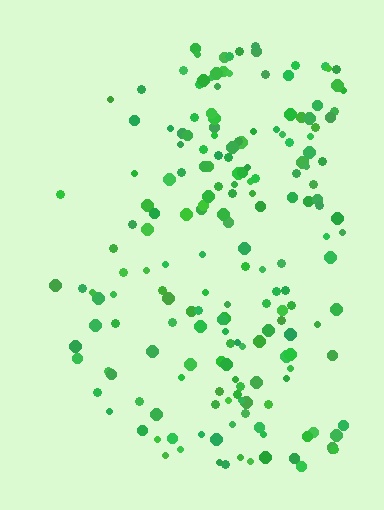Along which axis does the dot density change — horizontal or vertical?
Horizontal.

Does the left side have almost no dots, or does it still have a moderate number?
Still a moderate number, just noticeably fewer than the right.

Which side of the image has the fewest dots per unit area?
The left.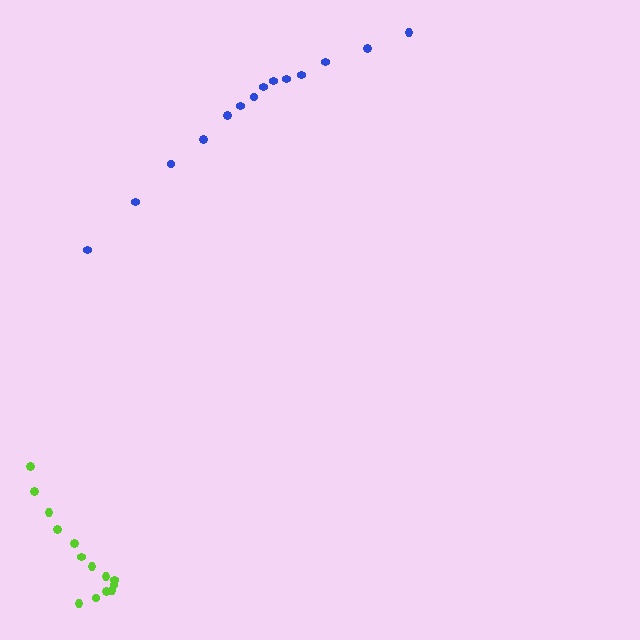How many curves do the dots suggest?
There are 2 distinct paths.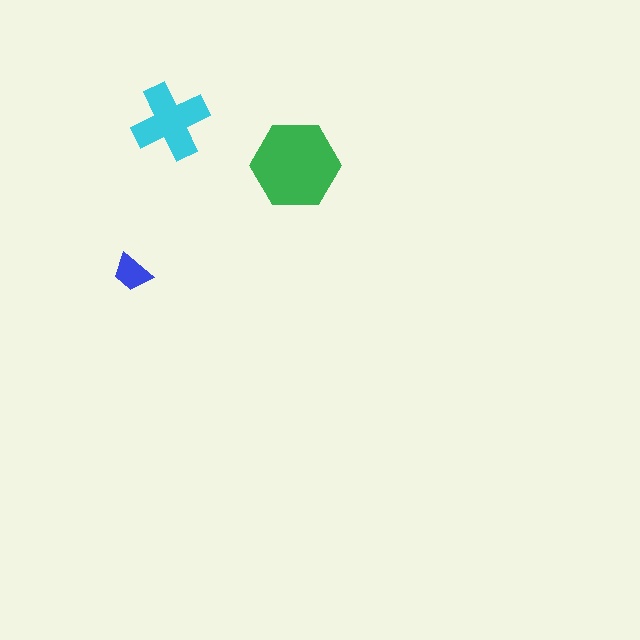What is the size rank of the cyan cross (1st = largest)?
2nd.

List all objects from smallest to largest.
The blue trapezoid, the cyan cross, the green hexagon.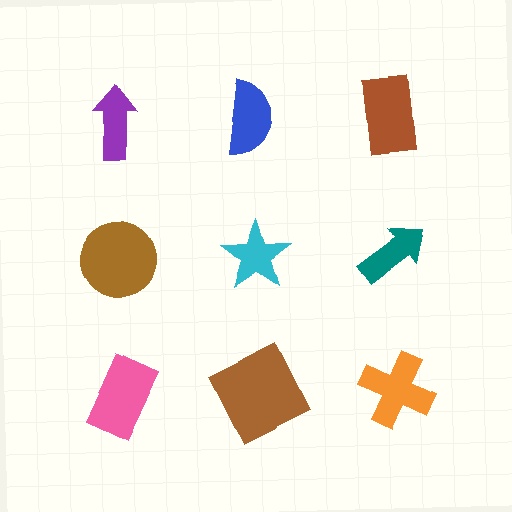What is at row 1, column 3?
A brown rectangle.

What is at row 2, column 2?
A cyan star.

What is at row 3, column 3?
An orange cross.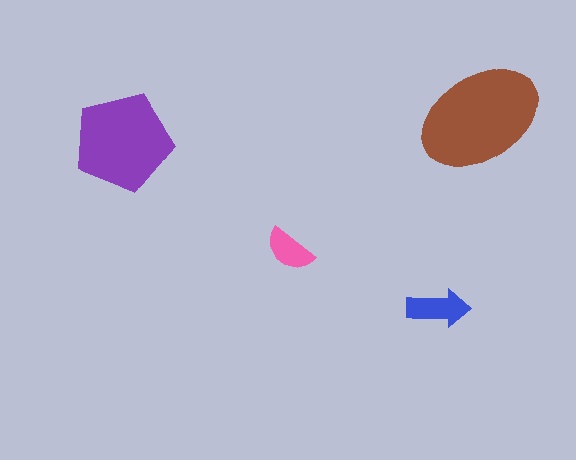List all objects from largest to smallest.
The brown ellipse, the purple pentagon, the blue arrow, the pink semicircle.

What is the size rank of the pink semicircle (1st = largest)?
4th.